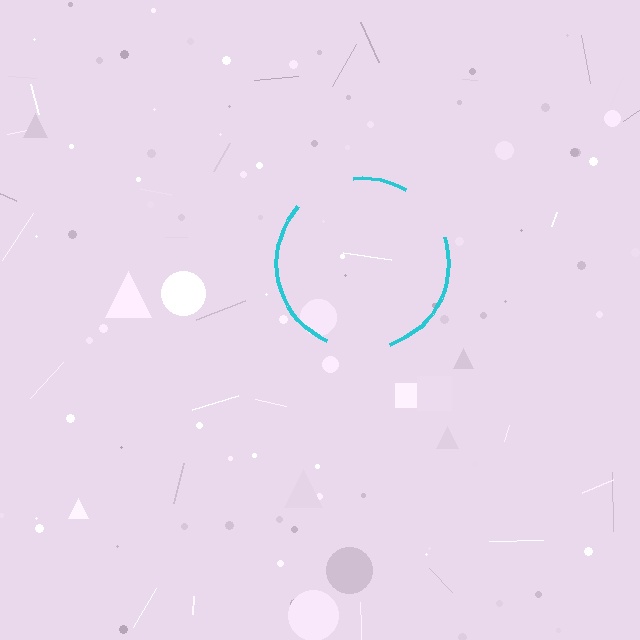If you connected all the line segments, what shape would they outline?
They would outline a circle.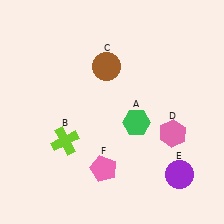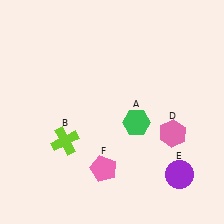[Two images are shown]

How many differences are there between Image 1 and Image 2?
There is 1 difference between the two images.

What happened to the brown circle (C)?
The brown circle (C) was removed in Image 2. It was in the top-left area of Image 1.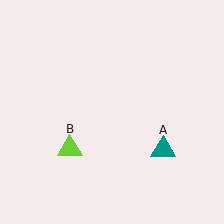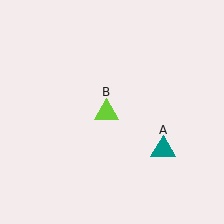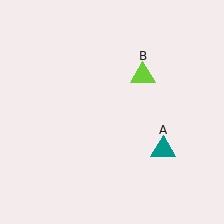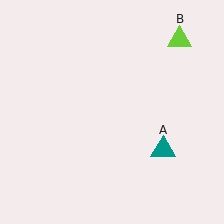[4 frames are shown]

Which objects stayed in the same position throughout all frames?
Teal triangle (object A) remained stationary.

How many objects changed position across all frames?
1 object changed position: lime triangle (object B).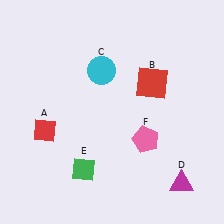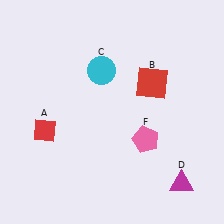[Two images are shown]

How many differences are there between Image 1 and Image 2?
There is 1 difference between the two images.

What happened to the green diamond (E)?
The green diamond (E) was removed in Image 2. It was in the bottom-left area of Image 1.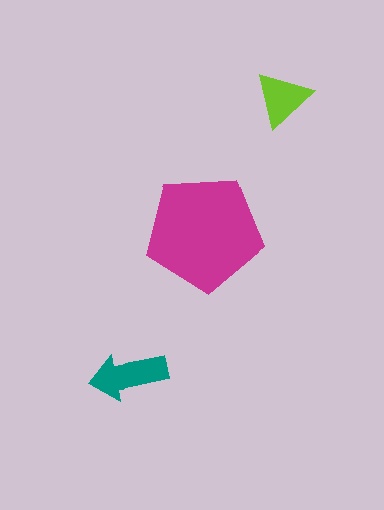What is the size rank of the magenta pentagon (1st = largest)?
1st.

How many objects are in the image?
There are 3 objects in the image.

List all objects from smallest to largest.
The lime triangle, the teal arrow, the magenta pentagon.